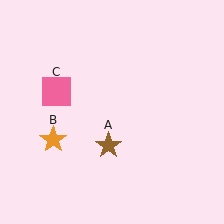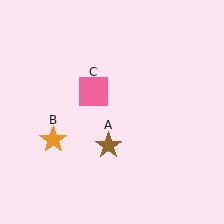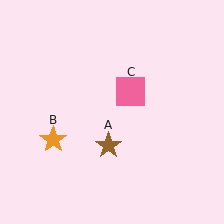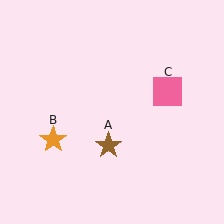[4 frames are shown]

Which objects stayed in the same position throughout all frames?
Brown star (object A) and orange star (object B) remained stationary.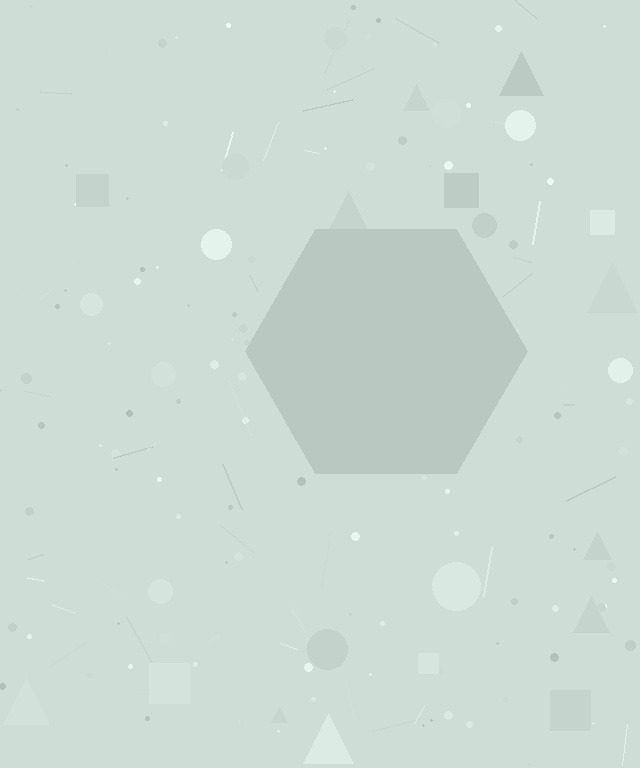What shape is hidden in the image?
A hexagon is hidden in the image.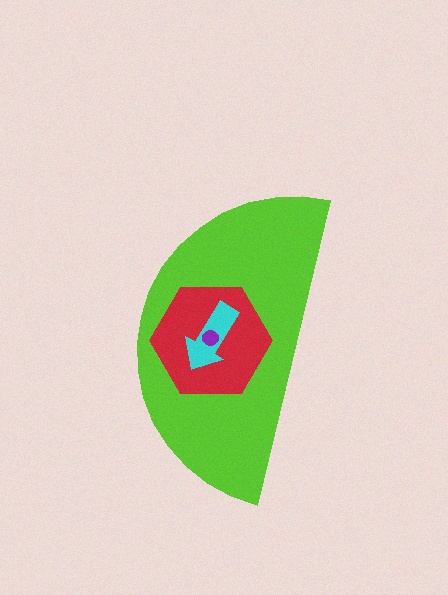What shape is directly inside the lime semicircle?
The red hexagon.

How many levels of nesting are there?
4.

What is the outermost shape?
The lime semicircle.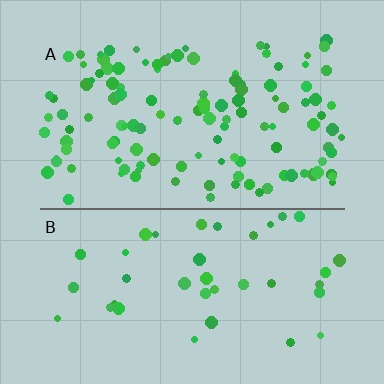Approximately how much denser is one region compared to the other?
Approximately 3.1× — region A over region B.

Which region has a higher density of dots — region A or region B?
A (the top).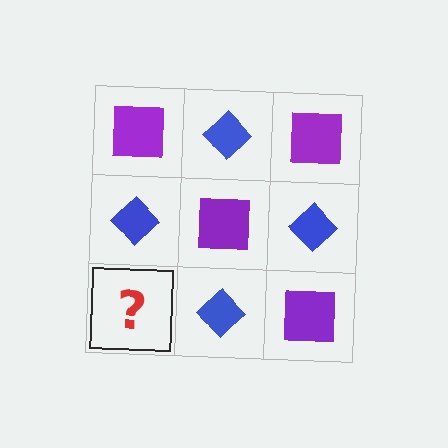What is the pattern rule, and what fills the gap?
The rule is that it alternates purple square and blue diamond in a checkerboard pattern. The gap should be filled with a purple square.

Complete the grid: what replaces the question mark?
The question mark should be replaced with a purple square.